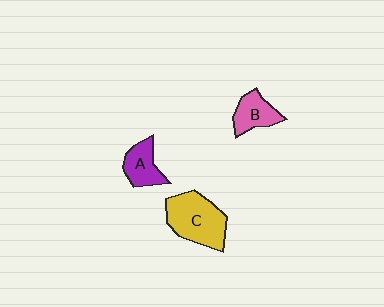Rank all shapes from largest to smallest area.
From largest to smallest: C (yellow), B (pink), A (purple).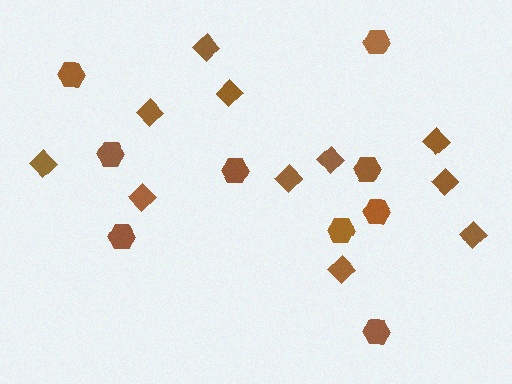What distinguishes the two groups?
There are 2 groups: one group of diamonds (11) and one group of hexagons (9).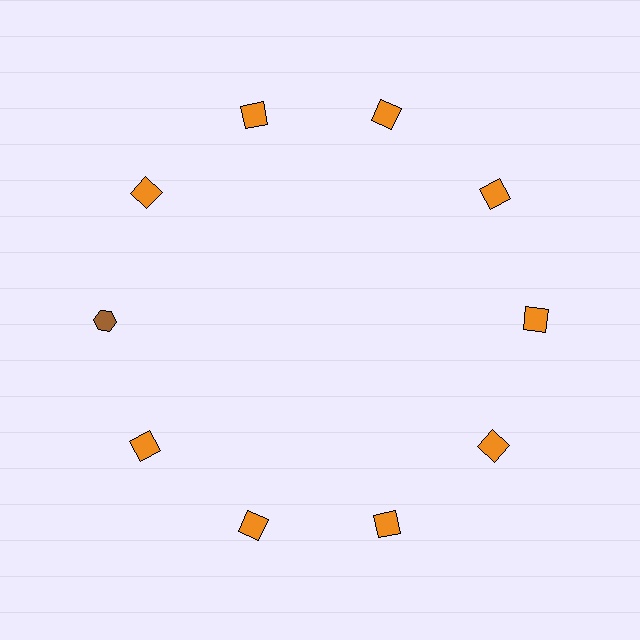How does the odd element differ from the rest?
It differs in both color (brown instead of orange) and shape (hexagon instead of square).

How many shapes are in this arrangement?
There are 10 shapes arranged in a ring pattern.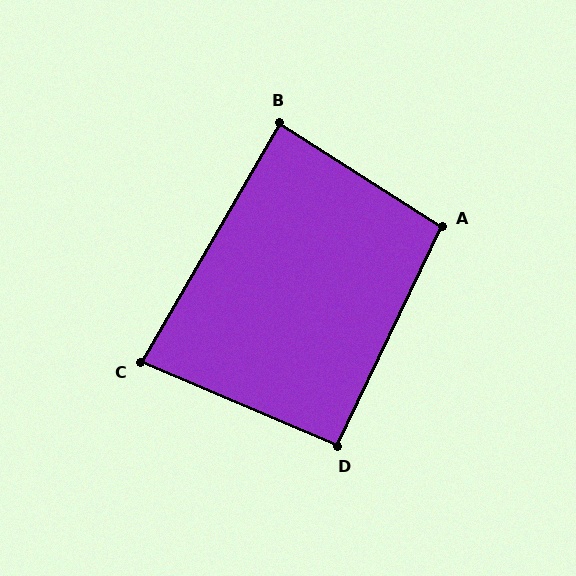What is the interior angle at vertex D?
Approximately 93 degrees (approximately right).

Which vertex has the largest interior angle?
A, at approximately 97 degrees.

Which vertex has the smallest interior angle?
C, at approximately 83 degrees.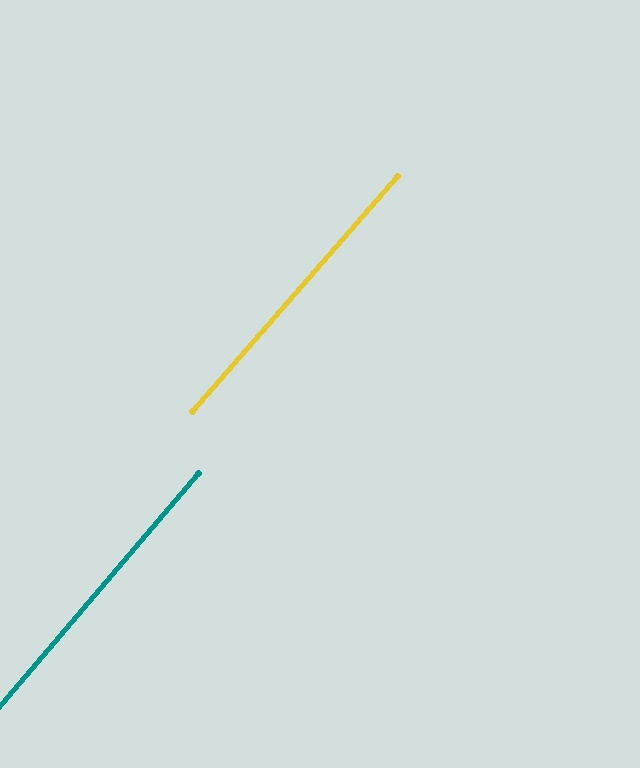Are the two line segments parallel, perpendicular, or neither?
Parallel — their directions differ by only 0.5°.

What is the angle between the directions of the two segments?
Approximately 1 degree.